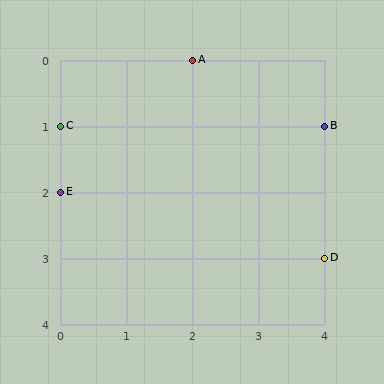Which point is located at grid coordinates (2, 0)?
Point A is at (2, 0).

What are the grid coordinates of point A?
Point A is at grid coordinates (2, 0).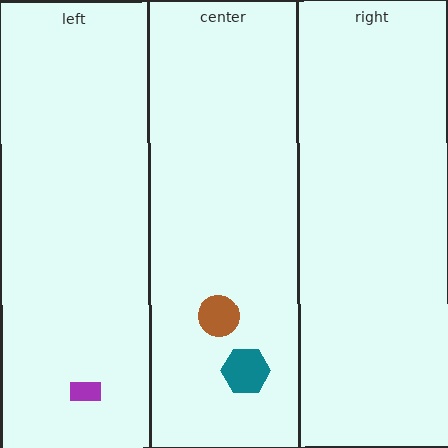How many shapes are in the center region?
2.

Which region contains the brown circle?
The center region.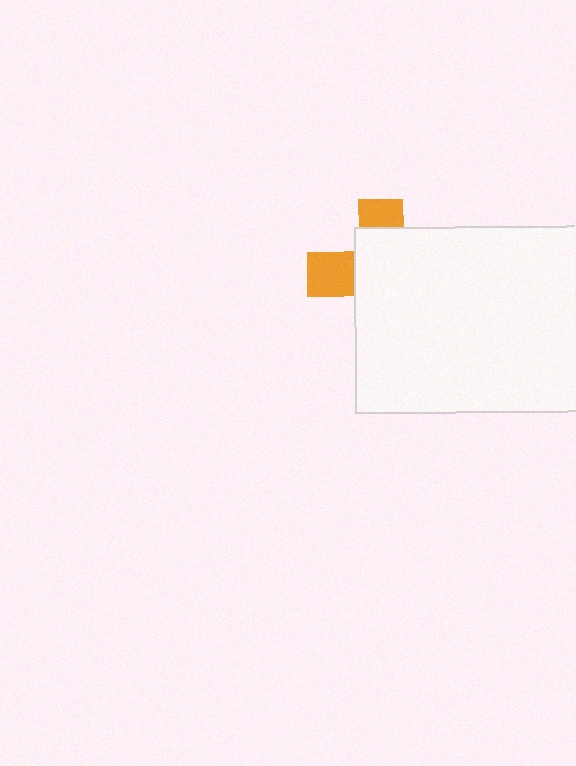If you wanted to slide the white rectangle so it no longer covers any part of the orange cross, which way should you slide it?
Slide it right — that is the most direct way to separate the two shapes.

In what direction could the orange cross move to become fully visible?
The orange cross could move left. That would shift it out from behind the white rectangle entirely.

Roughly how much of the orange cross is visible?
A small part of it is visible (roughly 30%).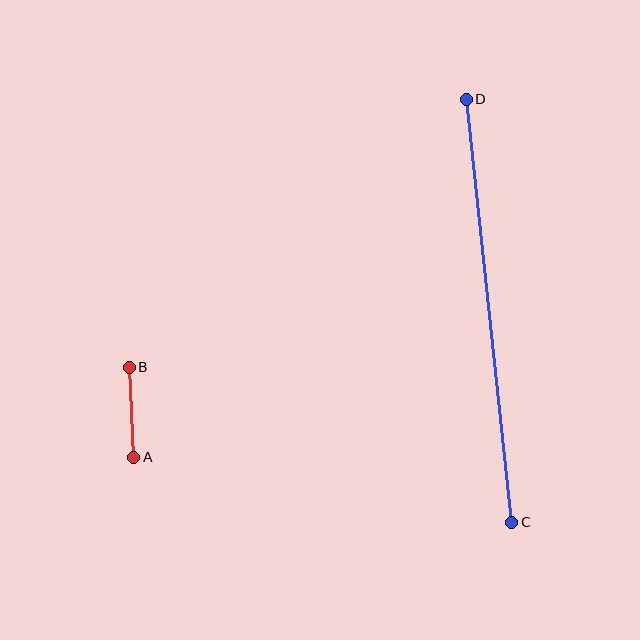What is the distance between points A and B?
The distance is approximately 90 pixels.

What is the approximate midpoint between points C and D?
The midpoint is at approximately (489, 311) pixels.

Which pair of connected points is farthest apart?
Points C and D are farthest apart.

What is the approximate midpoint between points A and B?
The midpoint is at approximately (132, 412) pixels.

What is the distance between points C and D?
The distance is approximately 425 pixels.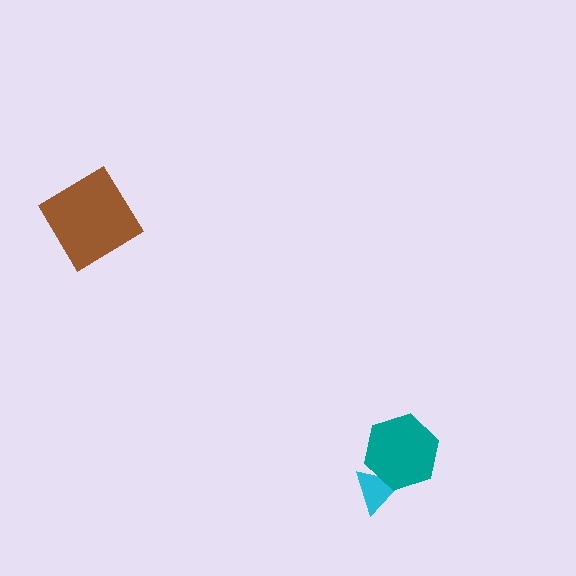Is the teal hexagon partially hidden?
No, no other shape covers it.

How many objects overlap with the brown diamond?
0 objects overlap with the brown diamond.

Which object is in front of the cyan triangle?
The teal hexagon is in front of the cyan triangle.